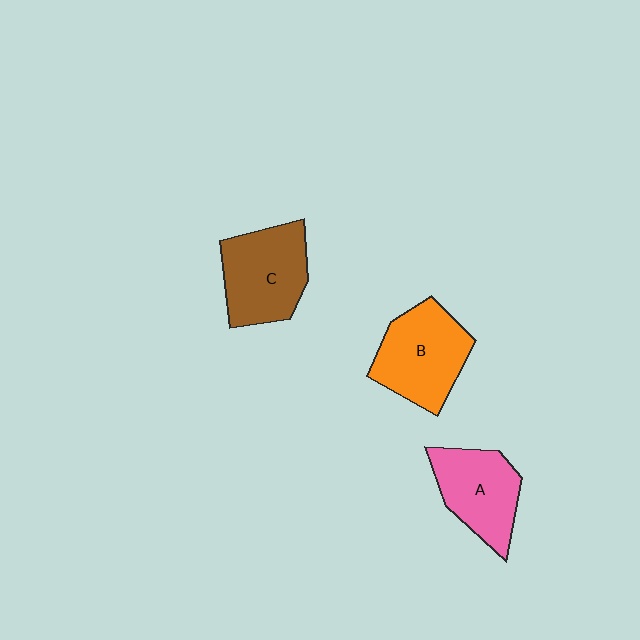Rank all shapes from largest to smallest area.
From largest to smallest: B (orange), C (brown), A (pink).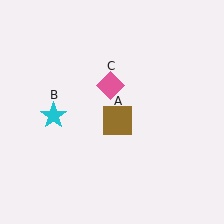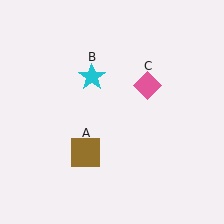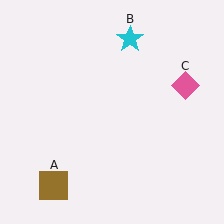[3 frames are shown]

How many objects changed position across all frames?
3 objects changed position: brown square (object A), cyan star (object B), pink diamond (object C).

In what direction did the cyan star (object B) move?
The cyan star (object B) moved up and to the right.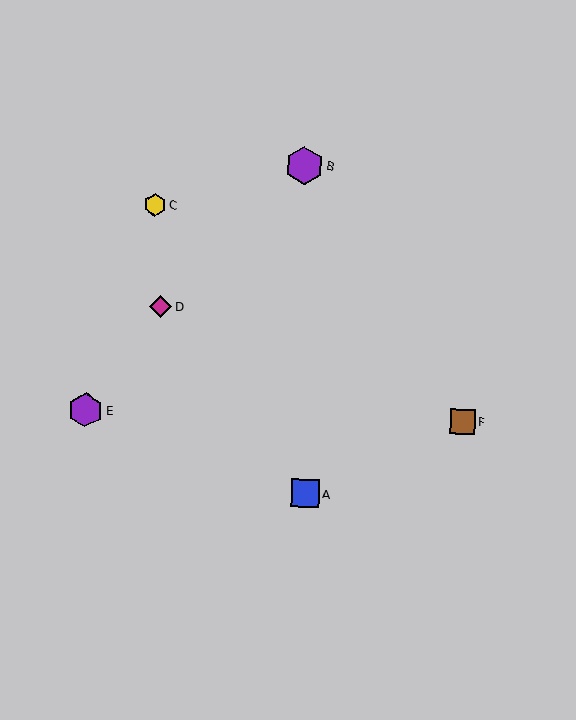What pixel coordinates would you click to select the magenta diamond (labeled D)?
Click at (160, 306) to select the magenta diamond D.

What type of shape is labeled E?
Shape E is a purple hexagon.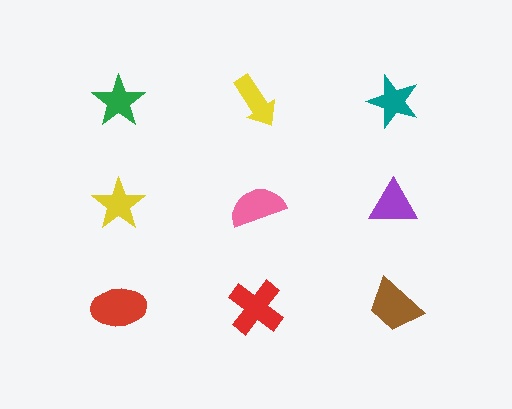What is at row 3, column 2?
A red cross.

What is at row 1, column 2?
A yellow arrow.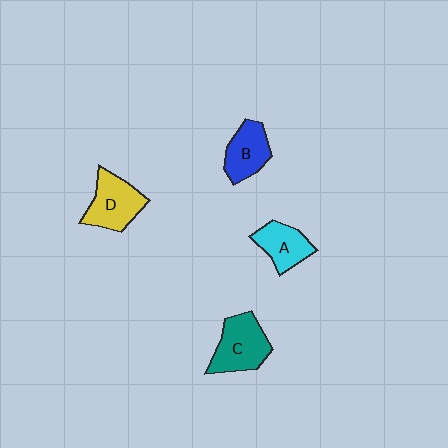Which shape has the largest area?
Shape C (teal).